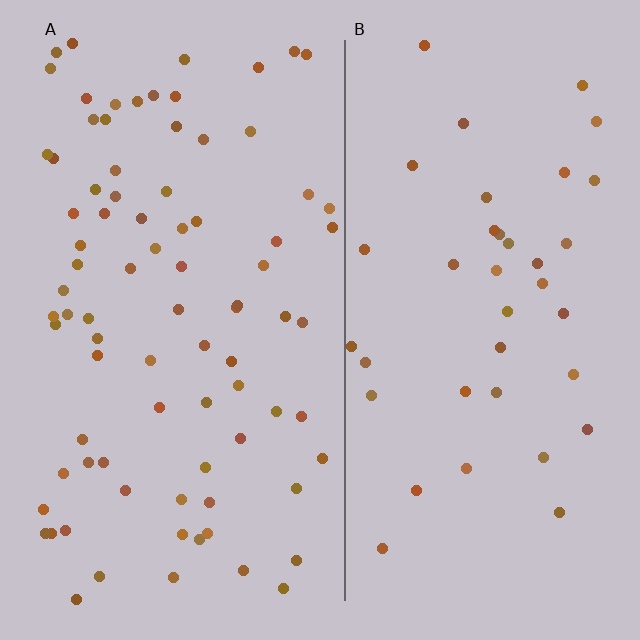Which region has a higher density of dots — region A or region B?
A (the left).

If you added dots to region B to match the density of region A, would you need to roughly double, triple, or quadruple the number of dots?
Approximately double.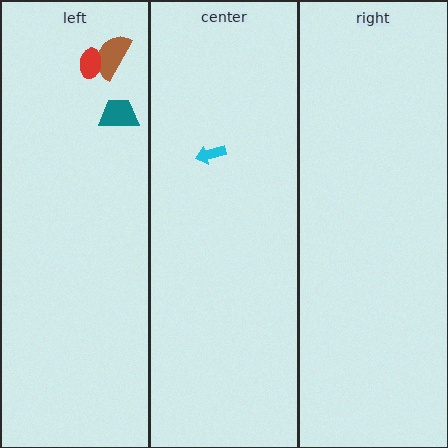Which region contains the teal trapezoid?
The left region.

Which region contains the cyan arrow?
The center region.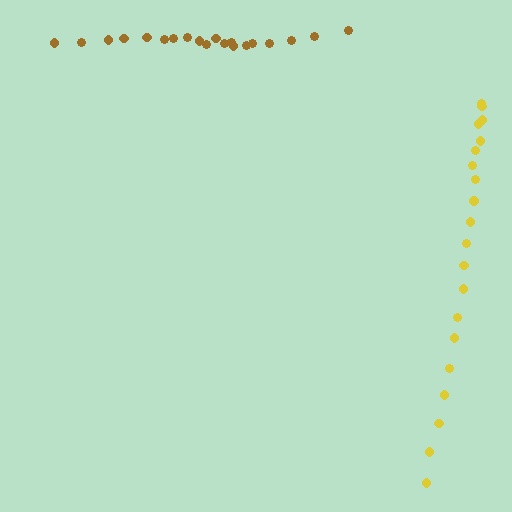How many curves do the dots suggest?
There are 2 distinct paths.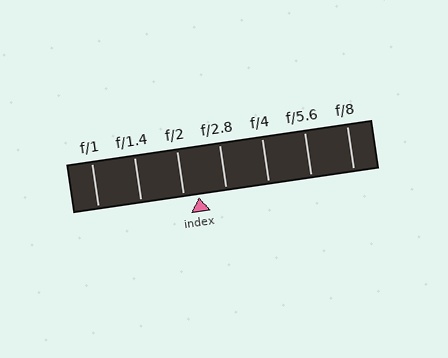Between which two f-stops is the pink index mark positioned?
The index mark is between f/2 and f/2.8.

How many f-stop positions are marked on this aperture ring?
There are 7 f-stop positions marked.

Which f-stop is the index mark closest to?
The index mark is closest to f/2.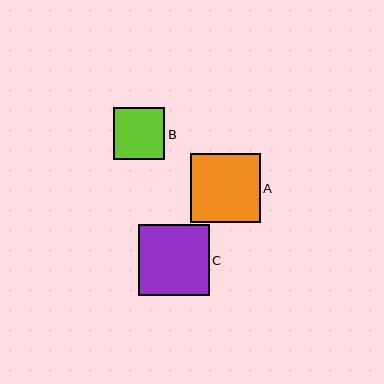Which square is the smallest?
Square B is the smallest with a size of approximately 52 pixels.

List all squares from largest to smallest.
From largest to smallest: C, A, B.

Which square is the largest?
Square C is the largest with a size of approximately 71 pixels.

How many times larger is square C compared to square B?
Square C is approximately 1.4 times the size of square B.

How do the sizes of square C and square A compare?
Square C and square A are approximately the same size.